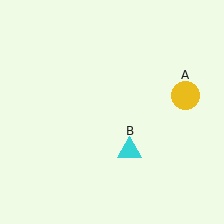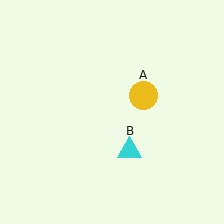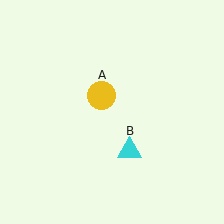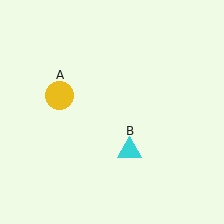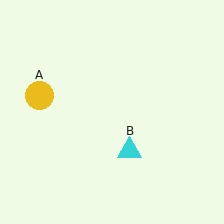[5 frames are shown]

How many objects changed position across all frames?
1 object changed position: yellow circle (object A).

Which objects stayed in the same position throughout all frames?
Cyan triangle (object B) remained stationary.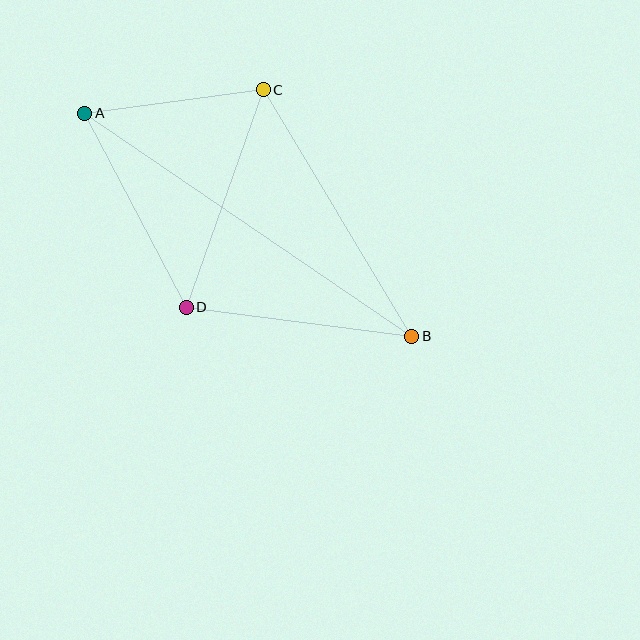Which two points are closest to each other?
Points A and C are closest to each other.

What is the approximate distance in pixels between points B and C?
The distance between B and C is approximately 288 pixels.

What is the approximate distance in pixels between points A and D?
The distance between A and D is approximately 219 pixels.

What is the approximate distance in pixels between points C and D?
The distance between C and D is approximately 230 pixels.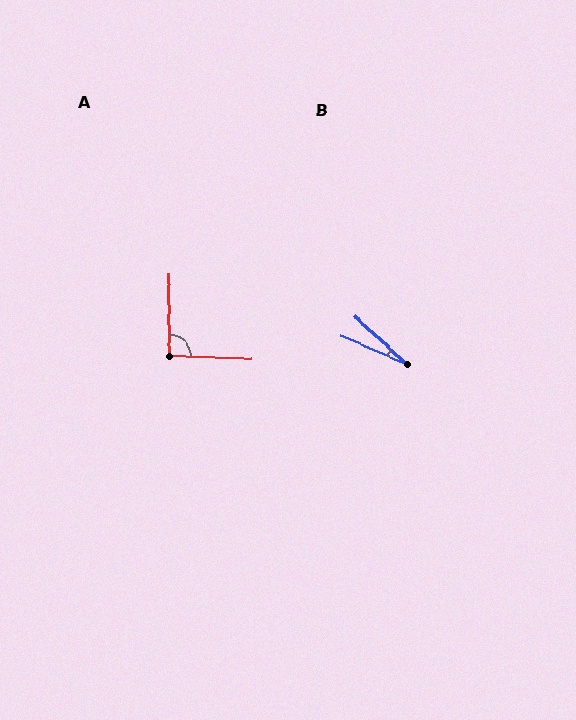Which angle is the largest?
A, at approximately 92 degrees.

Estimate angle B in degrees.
Approximately 19 degrees.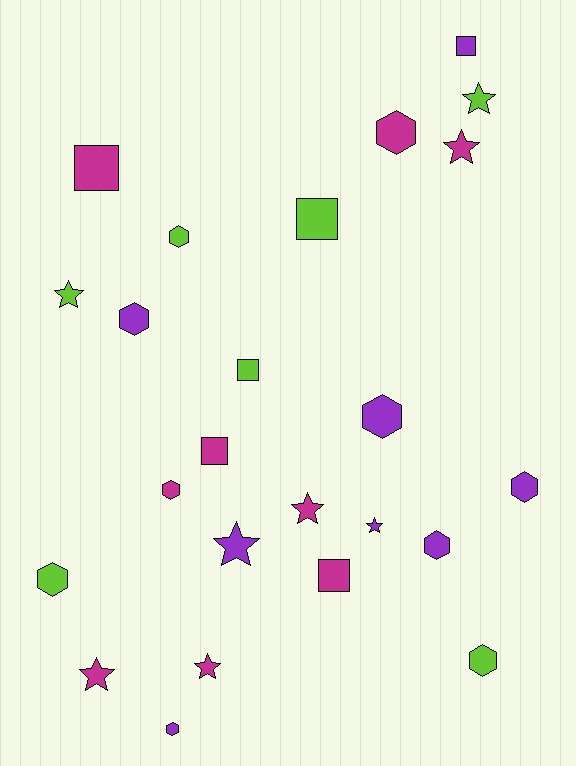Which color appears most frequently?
Magenta, with 9 objects.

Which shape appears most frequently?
Hexagon, with 10 objects.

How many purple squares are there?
There is 1 purple square.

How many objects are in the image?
There are 24 objects.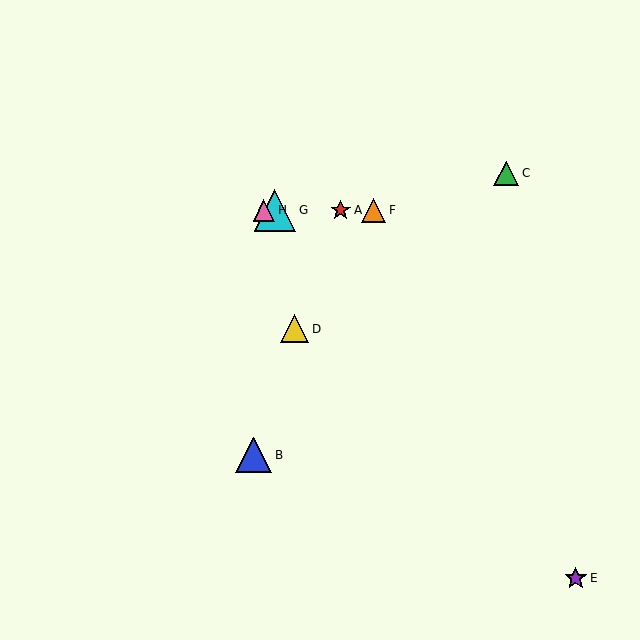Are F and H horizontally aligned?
Yes, both are at y≈210.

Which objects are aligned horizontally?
Objects A, F, G, H are aligned horizontally.